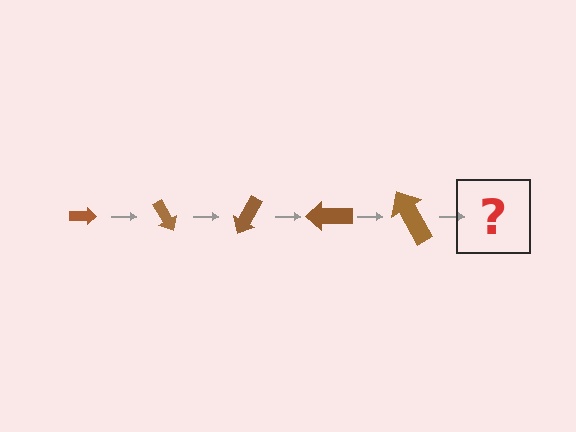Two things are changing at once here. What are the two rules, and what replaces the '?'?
The two rules are that the arrow grows larger each step and it rotates 60 degrees each step. The '?' should be an arrow, larger than the previous one and rotated 300 degrees from the start.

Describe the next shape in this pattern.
It should be an arrow, larger than the previous one and rotated 300 degrees from the start.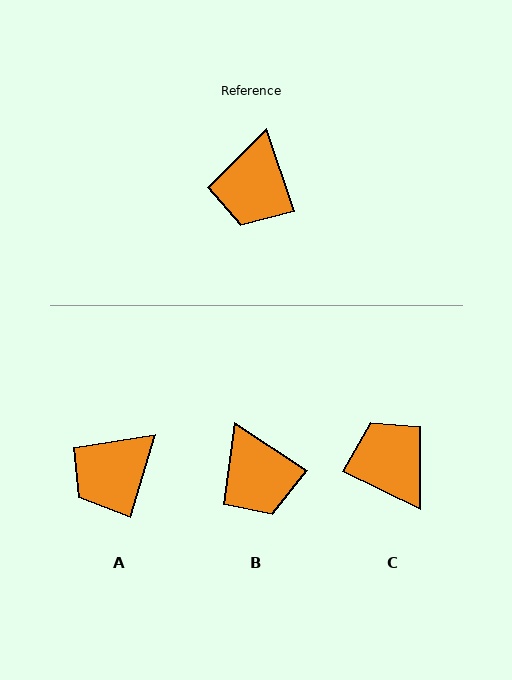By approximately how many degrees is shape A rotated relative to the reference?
Approximately 36 degrees clockwise.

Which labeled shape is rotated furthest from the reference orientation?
C, about 135 degrees away.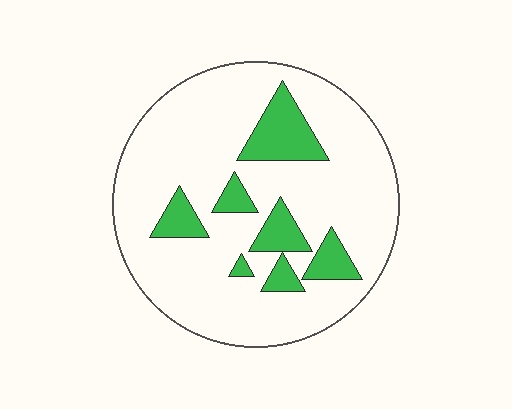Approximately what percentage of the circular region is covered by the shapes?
Approximately 15%.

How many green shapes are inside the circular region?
7.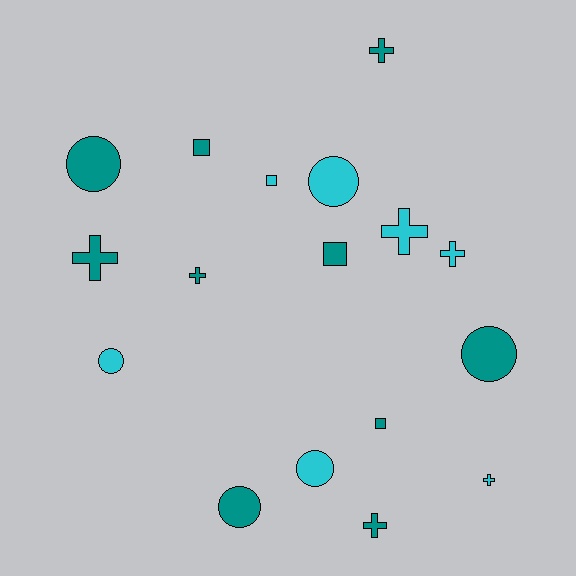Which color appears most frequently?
Teal, with 10 objects.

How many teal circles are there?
There are 3 teal circles.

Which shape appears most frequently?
Cross, with 7 objects.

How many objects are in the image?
There are 17 objects.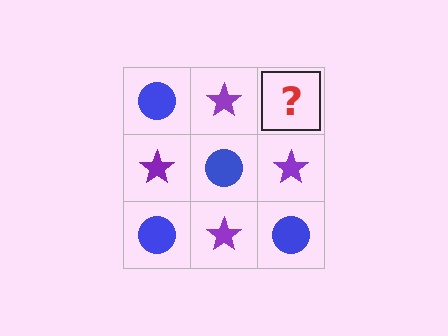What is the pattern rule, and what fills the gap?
The rule is that it alternates blue circle and purple star in a checkerboard pattern. The gap should be filled with a blue circle.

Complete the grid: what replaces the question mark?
The question mark should be replaced with a blue circle.